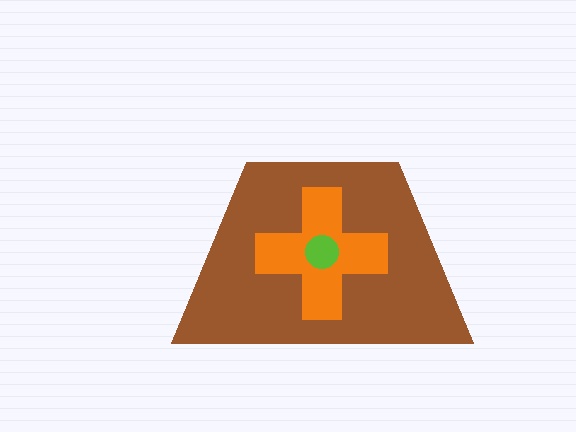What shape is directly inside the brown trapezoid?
The orange cross.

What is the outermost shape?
The brown trapezoid.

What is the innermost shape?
The lime circle.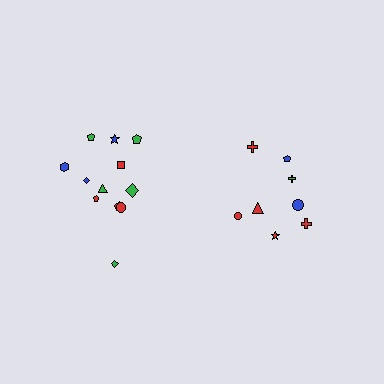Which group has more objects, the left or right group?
The left group.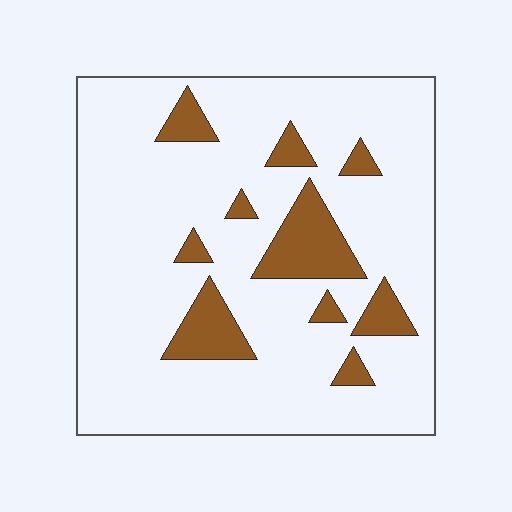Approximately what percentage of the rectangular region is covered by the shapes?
Approximately 15%.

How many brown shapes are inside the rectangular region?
10.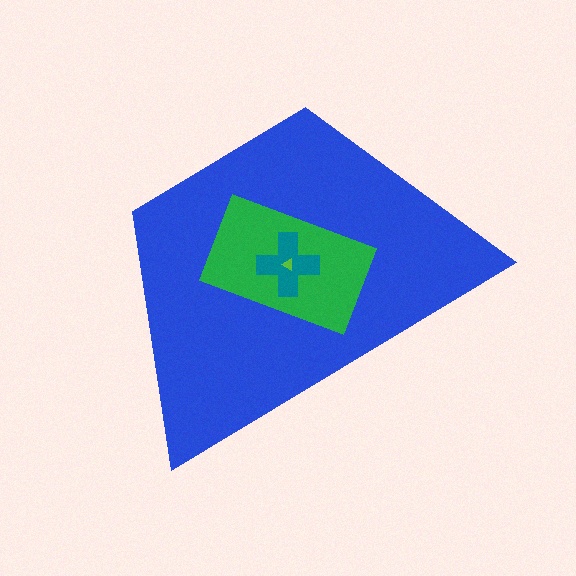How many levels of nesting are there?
4.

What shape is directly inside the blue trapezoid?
The green rectangle.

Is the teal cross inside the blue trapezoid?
Yes.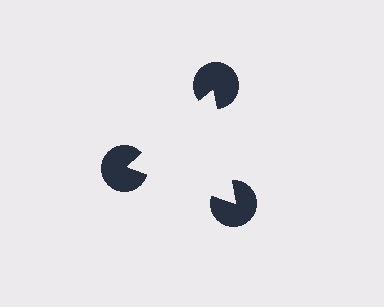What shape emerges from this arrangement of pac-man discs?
An illusory triangle — its edges are inferred from the aligned wedge cuts in the pac-man discs, not physically drawn.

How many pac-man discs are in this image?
There are 3 — one at each vertex of the illusory triangle.